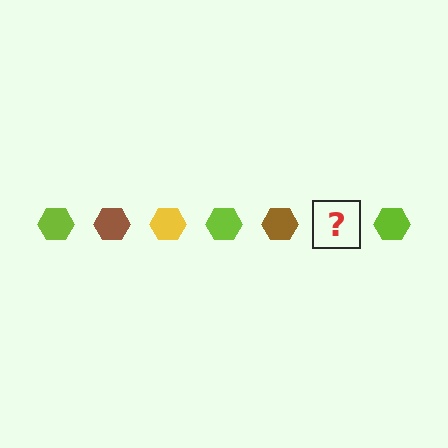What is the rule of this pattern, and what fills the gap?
The rule is that the pattern cycles through lime, brown, yellow hexagons. The gap should be filled with a yellow hexagon.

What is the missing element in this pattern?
The missing element is a yellow hexagon.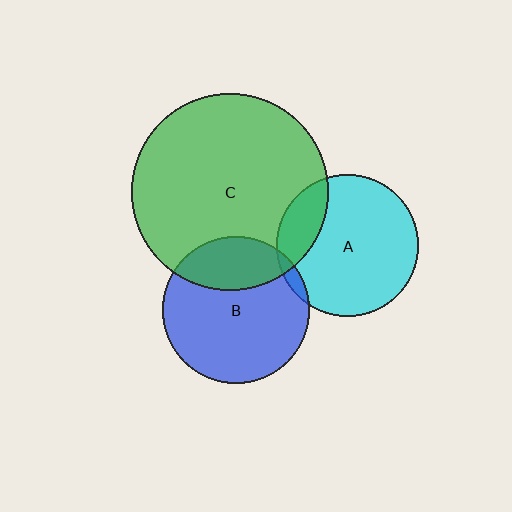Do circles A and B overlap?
Yes.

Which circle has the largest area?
Circle C (green).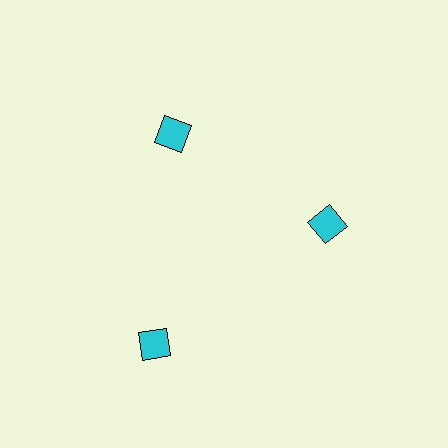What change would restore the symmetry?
The symmetry would be restored by moving it inward, back onto the ring so that all 3 squares sit at equal angles and equal distance from the center.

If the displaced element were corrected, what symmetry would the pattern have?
It would have 3-fold rotational symmetry — the pattern would map onto itself every 120 degrees.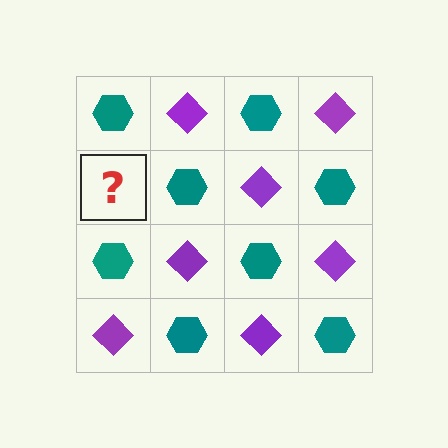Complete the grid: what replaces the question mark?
The question mark should be replaced with a purple diamond.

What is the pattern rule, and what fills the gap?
The rule is that it alternates teal hexagon and purple diamond in a checkerboard pattern. The gap should be filled with a purple diamond.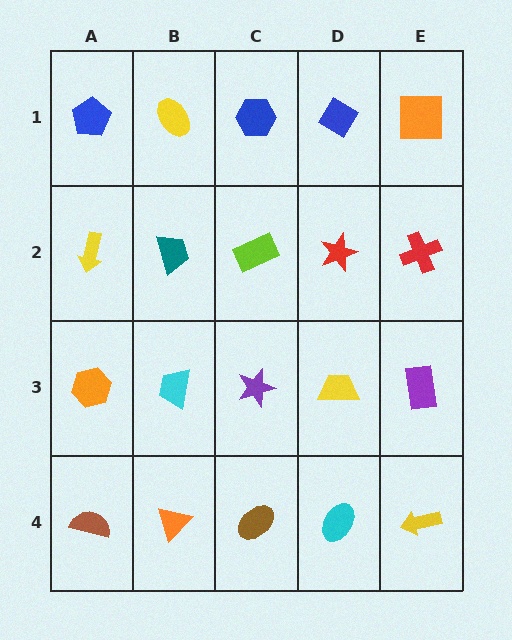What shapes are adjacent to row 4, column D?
A yellow trapezoid (row 3, column D), a brown ellipse (row 4, column C), a yellow arrow (row 4, column E).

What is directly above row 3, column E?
A red cross.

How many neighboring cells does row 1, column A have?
2.